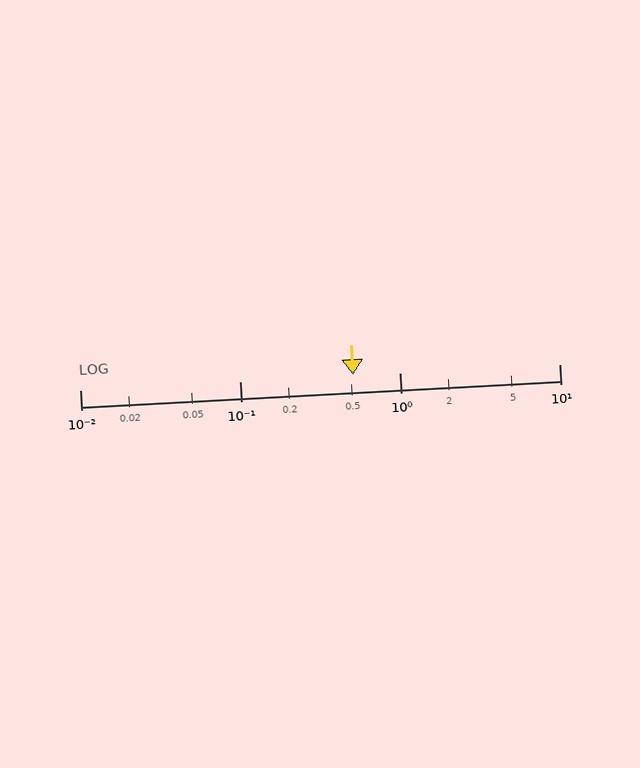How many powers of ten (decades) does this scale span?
The scale spans 3 decades, from 0.01 to 10.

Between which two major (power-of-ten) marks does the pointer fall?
The pointer is between 0.1 and 1.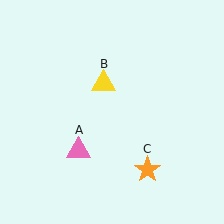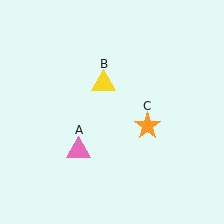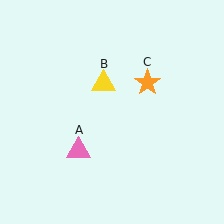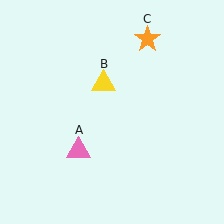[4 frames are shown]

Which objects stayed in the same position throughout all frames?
Pink triangle (object A) and yellow triangle (object B) remained stationary.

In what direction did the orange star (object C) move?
The orange star (object C) moved up.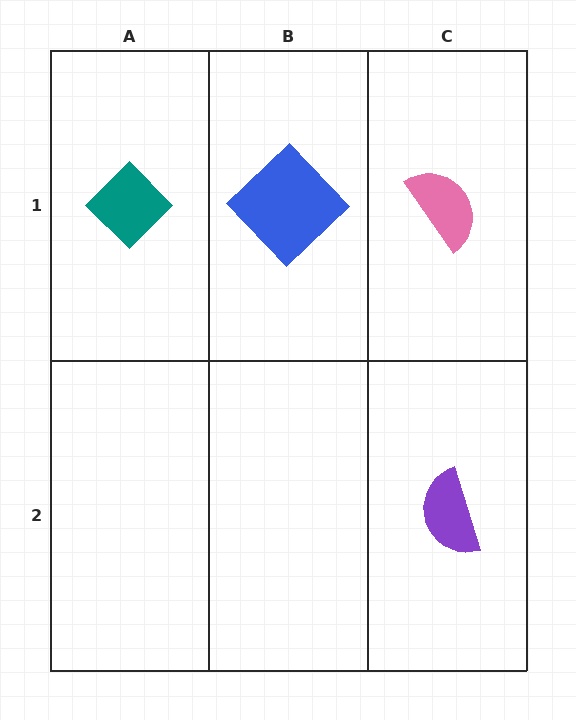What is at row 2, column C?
A purple semicircle.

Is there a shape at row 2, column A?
No, that cell is empty.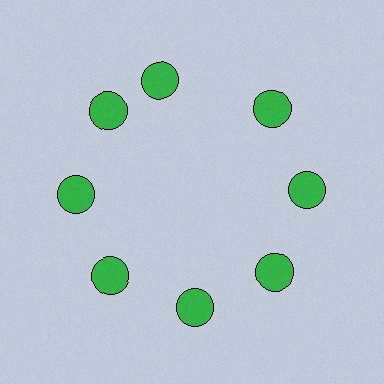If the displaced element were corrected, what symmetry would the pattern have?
It would have 8-fold rotational symmetry — the pattern would map onto itself every 45 degrees.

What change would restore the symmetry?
The symmetry would be restored by rotating it back into even spacing with its neighbors so that all 8 circles sit at equal angles and equal distance from the center.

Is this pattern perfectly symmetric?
No. The 8 green circles are arranged in a ring, but one element near the 12 o'clock position is rotated out of alignment along the ring, breaking the 8-fold rotational symmetry.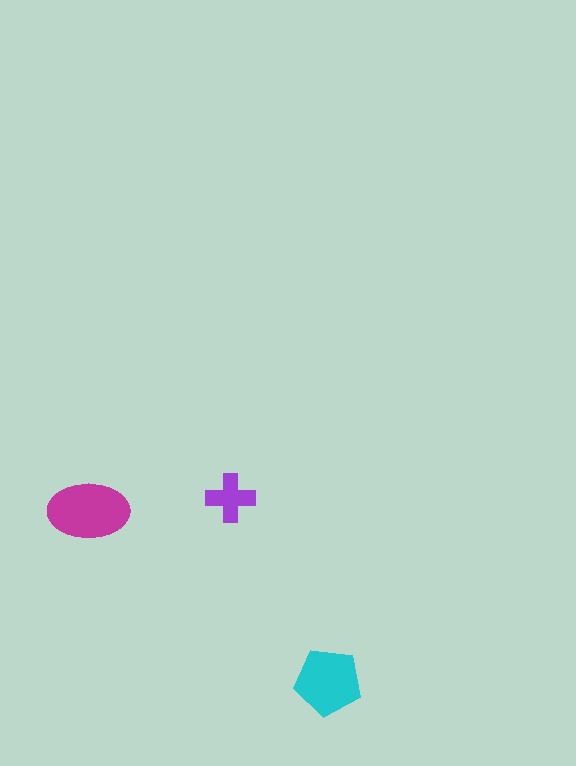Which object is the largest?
The magenta ellipse.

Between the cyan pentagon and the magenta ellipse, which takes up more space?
The magenta ellipse.